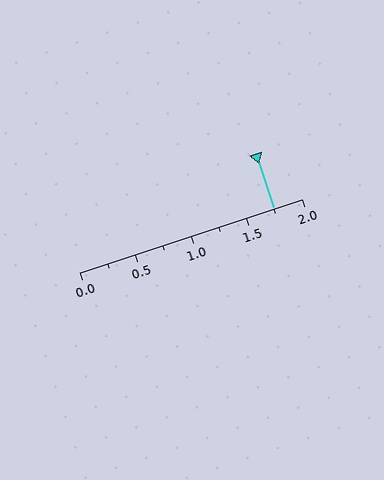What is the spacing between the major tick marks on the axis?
The major ticks are spaced 0.5 apart.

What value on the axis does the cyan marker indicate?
The marker indicates approximately 1.75.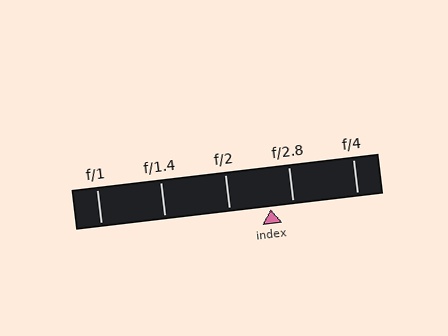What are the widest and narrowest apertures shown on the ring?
The widest aperture shown is f/1 and the narrowest is f/4.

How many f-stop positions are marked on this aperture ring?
There are 5 f-stop positions marked.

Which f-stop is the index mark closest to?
The index mark is closest to f/2.8.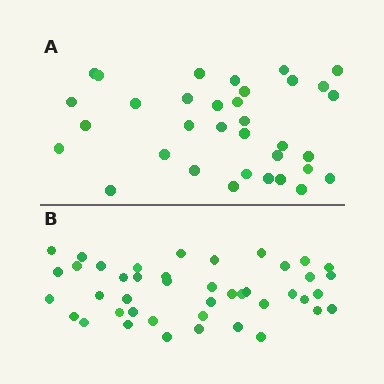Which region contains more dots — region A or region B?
Region B (the bottom region) has more dots.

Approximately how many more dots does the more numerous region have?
Region B has roughly 8 or so more dots than region A.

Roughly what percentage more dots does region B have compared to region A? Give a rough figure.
About 25% more.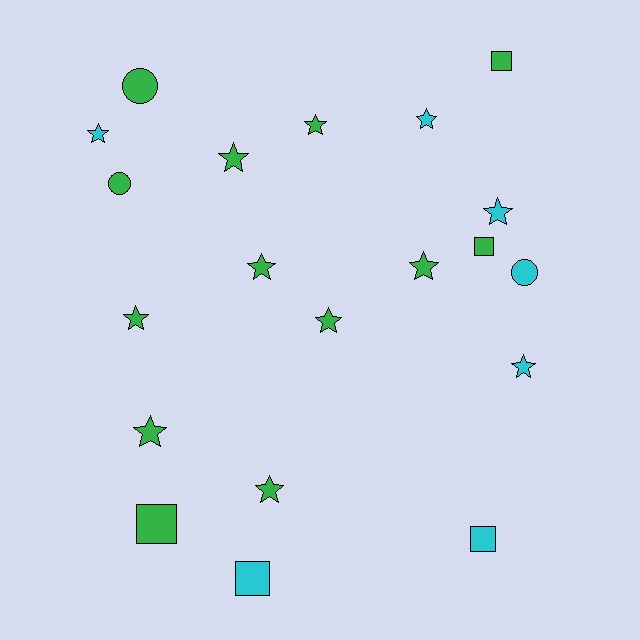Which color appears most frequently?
Green, with 13 objects.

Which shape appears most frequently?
Star, with 12 objects.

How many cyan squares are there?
There are 2 cyan squares.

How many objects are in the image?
There are 20 objects.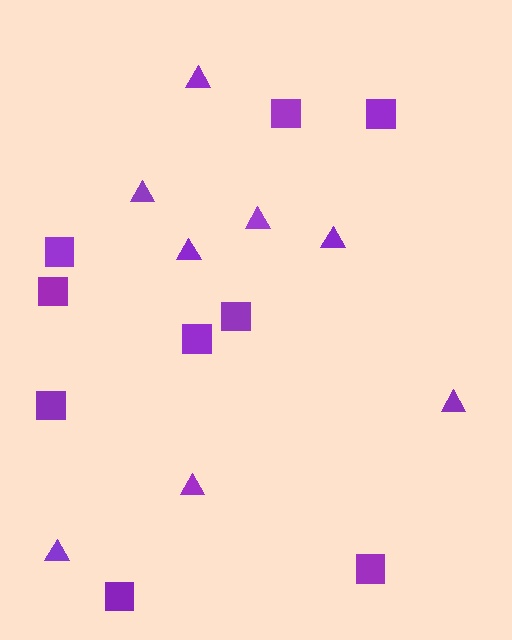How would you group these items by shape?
There are 2 groups: one group of triangles (8) and one group of squares (9).